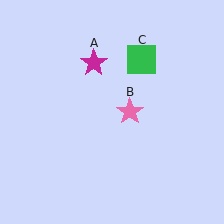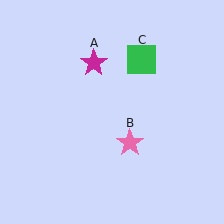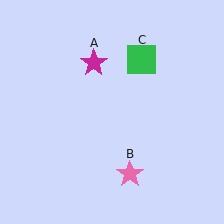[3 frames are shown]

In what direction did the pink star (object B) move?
The pink star (object B) moved down.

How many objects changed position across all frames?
1 object changed position: pink star (object B).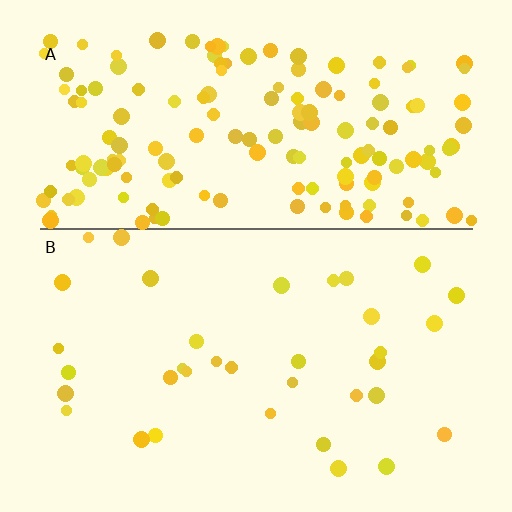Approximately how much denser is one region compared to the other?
Approximately 4.5× — region A over region B.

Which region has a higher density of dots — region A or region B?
A (the top).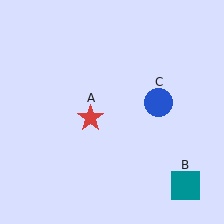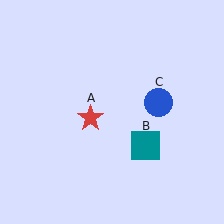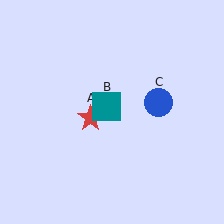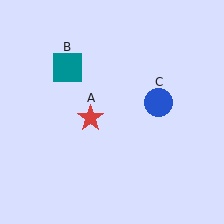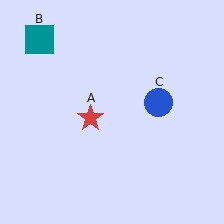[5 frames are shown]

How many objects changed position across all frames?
1 object changed position: teal square (object B).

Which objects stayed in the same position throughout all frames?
Red star (object A) and blue circle (object C) remained stationary.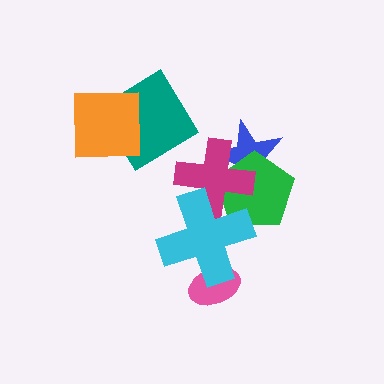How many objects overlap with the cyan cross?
3 objects overlap with the cyan cross.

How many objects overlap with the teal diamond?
1 object overlaps with the teal diamond.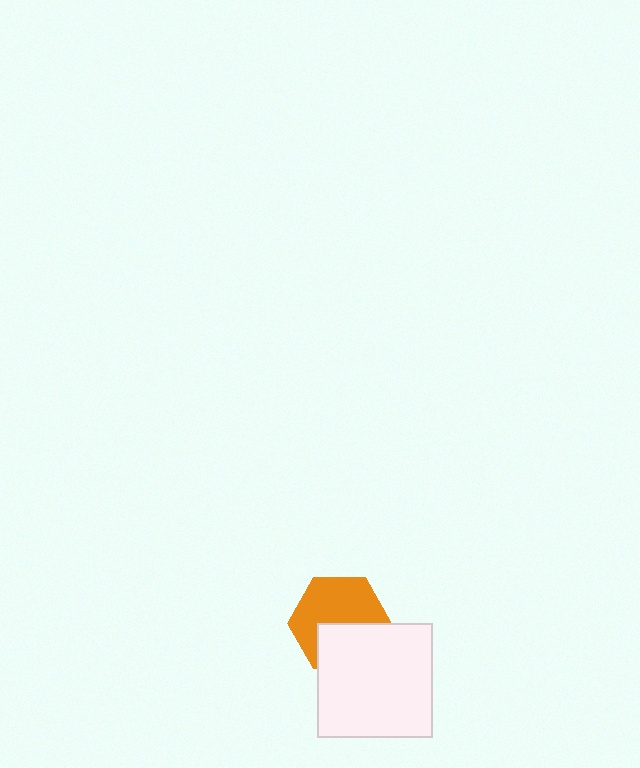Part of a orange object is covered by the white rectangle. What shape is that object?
It is a hexagon.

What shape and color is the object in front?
The object in front is a white rectangle.